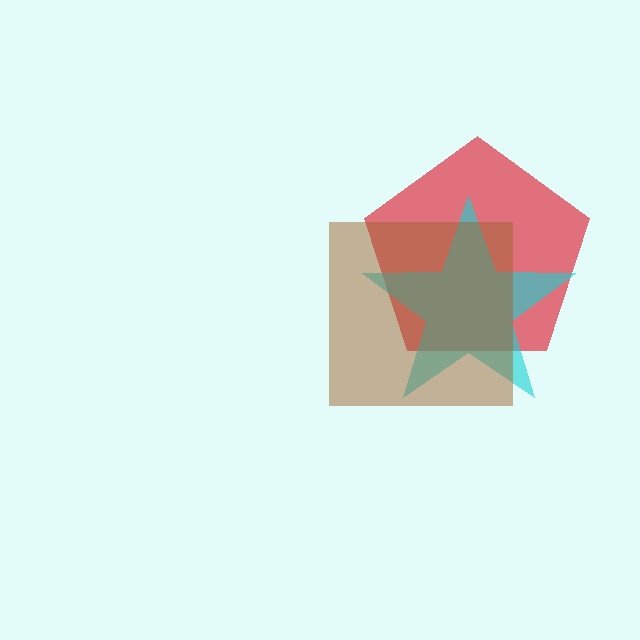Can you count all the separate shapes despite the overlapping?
Yes, there are 3 separate shapes.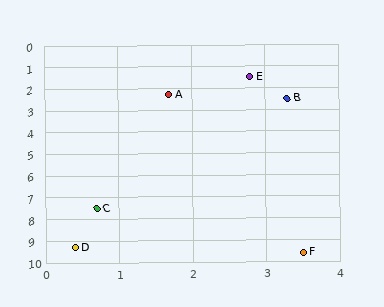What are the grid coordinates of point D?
Point D is at approximately (0.4, 9.3).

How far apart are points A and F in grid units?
Points A and F are about 7.5 grid units apart.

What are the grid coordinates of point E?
Point E is at approximately (2.8, 1.5).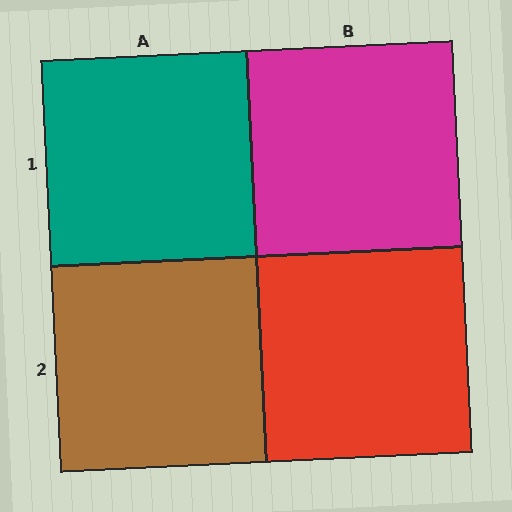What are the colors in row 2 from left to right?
Brown, red.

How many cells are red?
1 cell is red.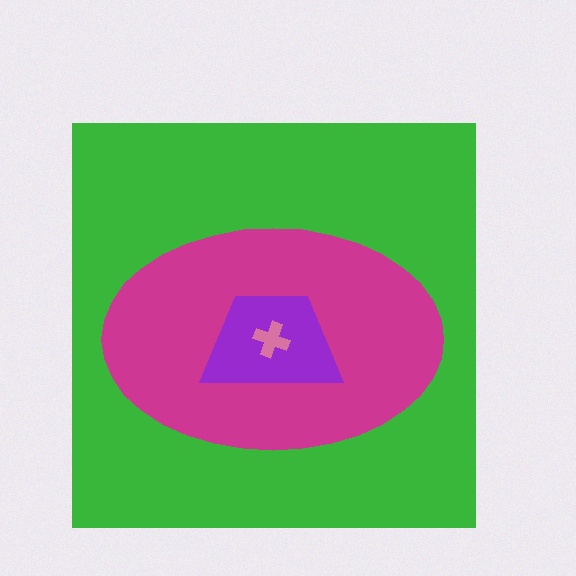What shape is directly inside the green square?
The magenta ellipse.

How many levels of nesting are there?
4.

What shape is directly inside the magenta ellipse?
The purple trapezoid.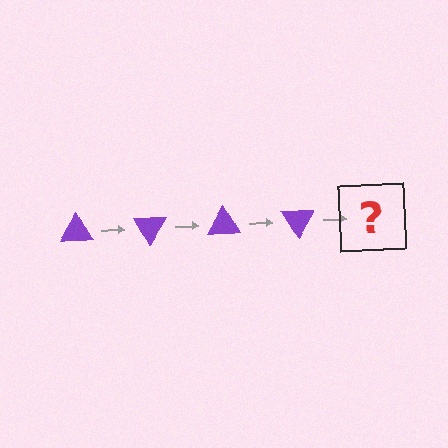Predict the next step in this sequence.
The next step is a purple triangle rotated 240 degrees.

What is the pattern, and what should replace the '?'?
The pattern is that the triangle rotates 60 degrees each step. The '?' should be a purple triangle rotated 240 degrees.